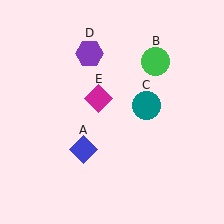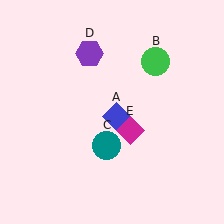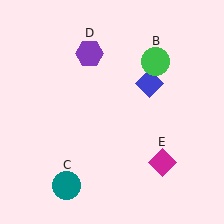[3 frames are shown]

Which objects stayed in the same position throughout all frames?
Green circle (object B) and purple hexagon (object D) remained stationary.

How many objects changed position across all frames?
3 objects changed position: blue diamond (object A), teal circle (object C), magenta diamond (object E).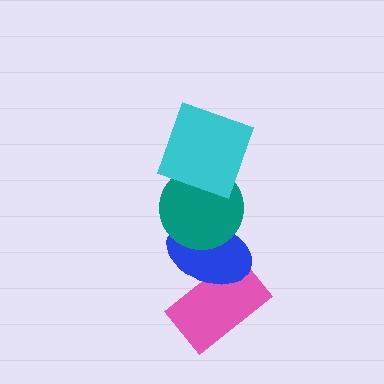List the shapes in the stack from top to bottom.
From top to bottom: the cyan square, the teal circle, the blue ellipse, the pink rectangle.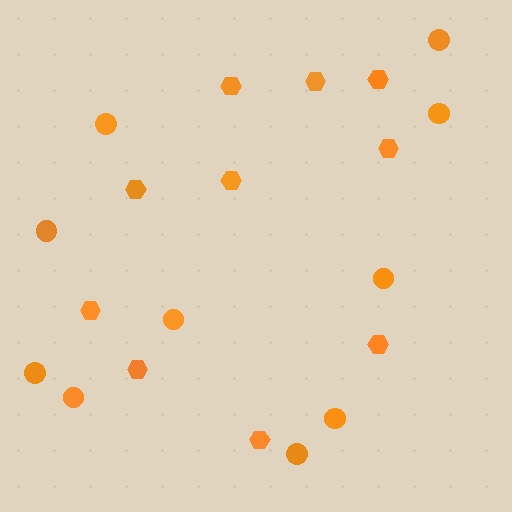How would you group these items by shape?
There are 2 groups: one group of circles (10) and one group of hexagons (10).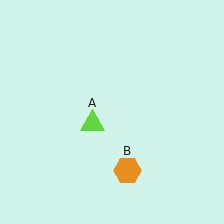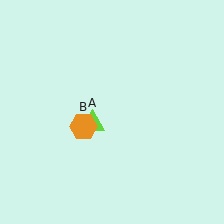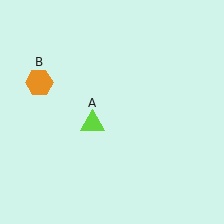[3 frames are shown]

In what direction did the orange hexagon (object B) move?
The orange hexagon (object B) moved up and to the left.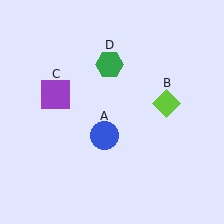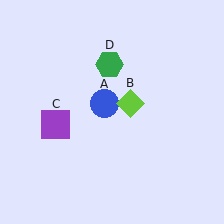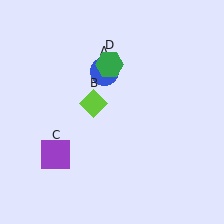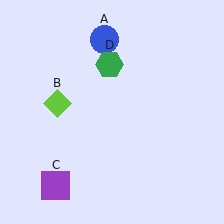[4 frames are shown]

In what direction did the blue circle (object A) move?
The blue circle (object A) moved up.